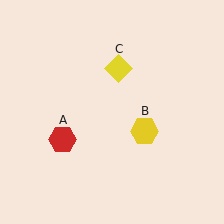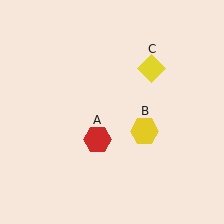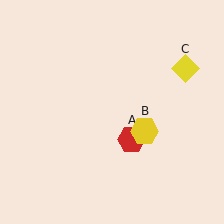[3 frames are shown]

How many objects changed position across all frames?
2 objects changed position: red hexagon (object A), yellow diamond (object C).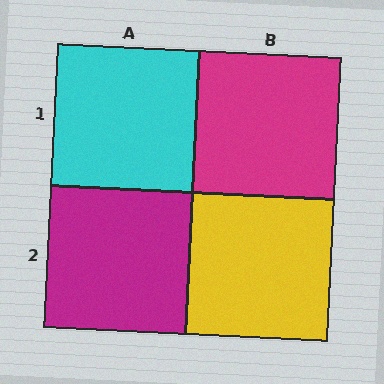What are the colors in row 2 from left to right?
Magenta, yellow.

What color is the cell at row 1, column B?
Magenta.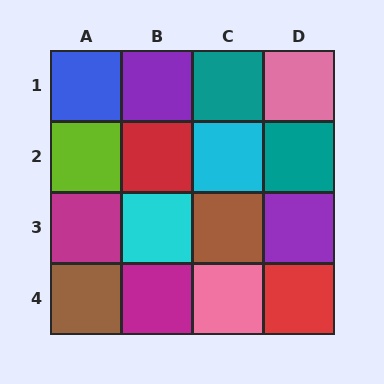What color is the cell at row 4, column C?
Pink.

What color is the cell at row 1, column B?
Purple.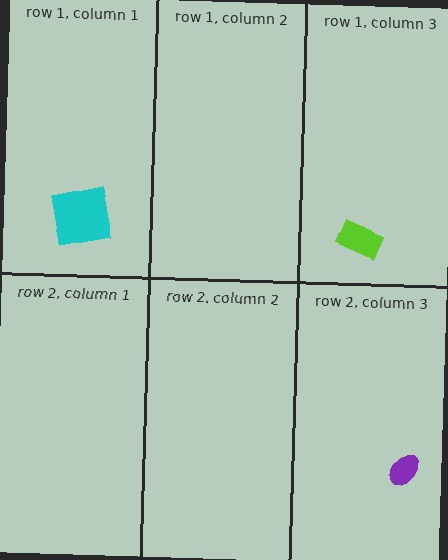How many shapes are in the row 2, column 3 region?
1.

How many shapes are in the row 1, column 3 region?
1.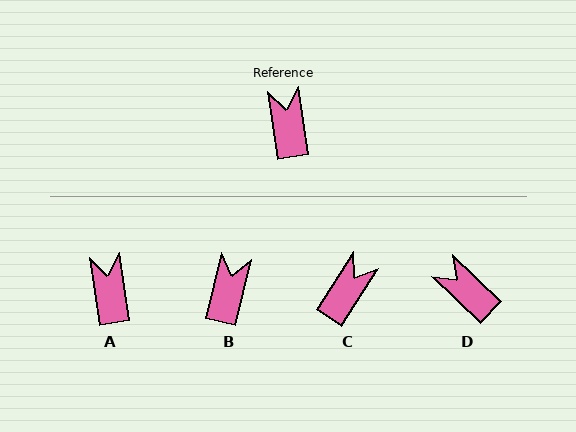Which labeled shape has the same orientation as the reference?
A.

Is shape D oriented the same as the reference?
No, it is off by about 38 degrees.